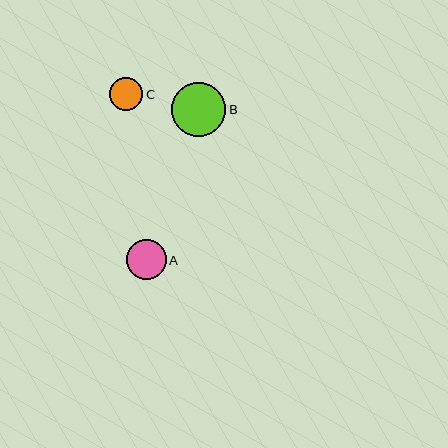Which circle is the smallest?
Circle C is the smallest with a size of approximately 34 pixels.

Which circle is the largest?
Circle B is the largest with a size of approximately 54 pixels.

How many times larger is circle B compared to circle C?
Circle B is approximately 1.6 times the size of circle C.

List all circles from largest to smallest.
From largest to smallest: B, A, C.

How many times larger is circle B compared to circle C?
Circle B is approximately 1.6 times the size of circle C.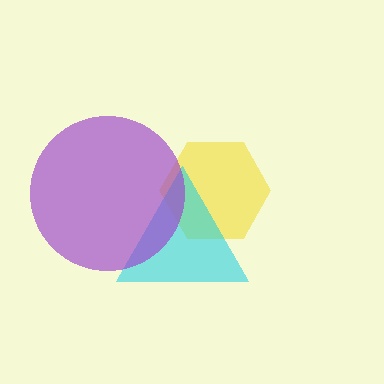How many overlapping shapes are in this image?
There are 3 overlapping shapes in the image.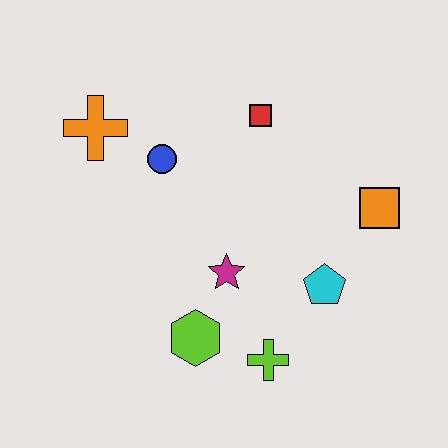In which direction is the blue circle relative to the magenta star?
The blue circle is above the magenta star.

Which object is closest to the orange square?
The cyan pentagon is closest to the orange square.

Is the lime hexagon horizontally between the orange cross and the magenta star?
Yes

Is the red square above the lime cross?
Yes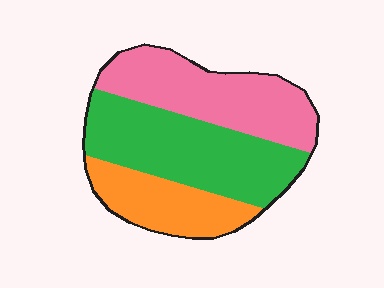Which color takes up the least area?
Orange, at roughly 25%.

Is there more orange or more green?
Green.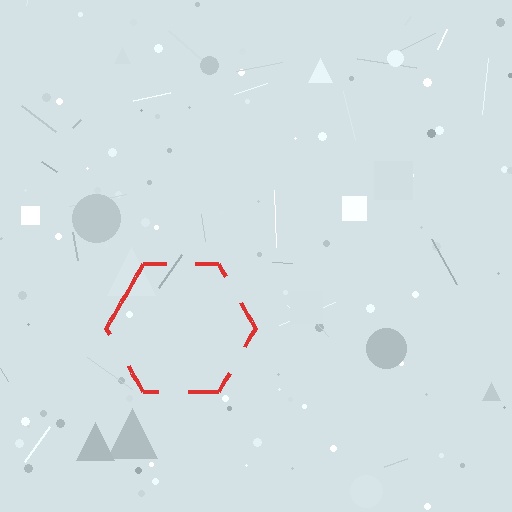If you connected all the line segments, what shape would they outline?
They would outline a hexagon.